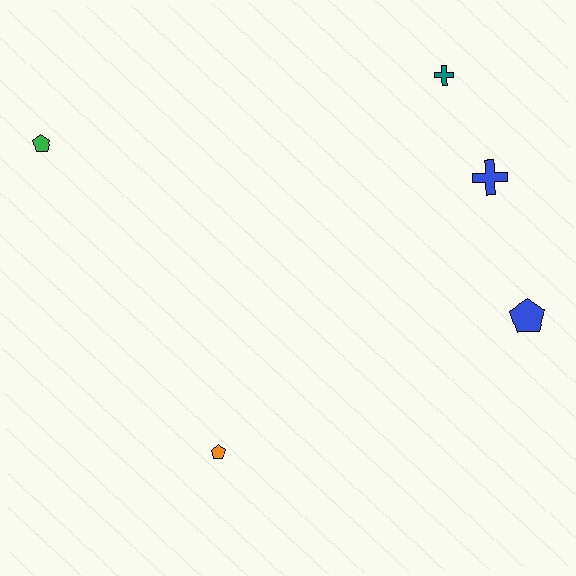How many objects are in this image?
There are 5 objects.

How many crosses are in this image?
There are 2 crosses.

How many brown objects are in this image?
There are no brown objects.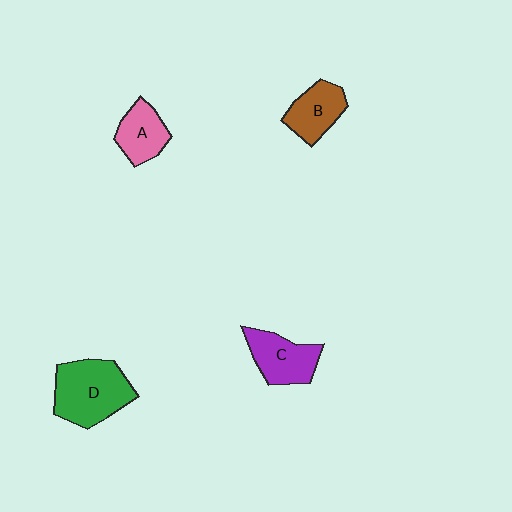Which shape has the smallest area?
Shape A (pink).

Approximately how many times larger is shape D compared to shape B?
Approximately 1.7 times.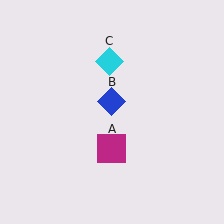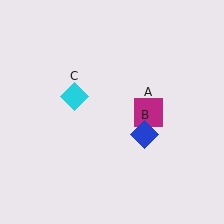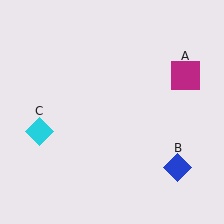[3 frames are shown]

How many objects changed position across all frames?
3 objects changed position: magenta square (object A), blue diamond (object B), cyan diamond (object C).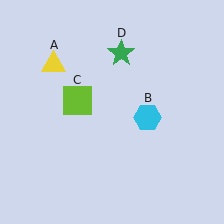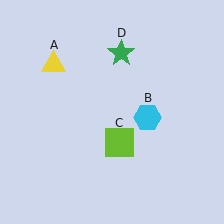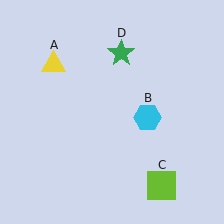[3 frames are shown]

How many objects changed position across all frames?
1 object changed position: lime square (object C).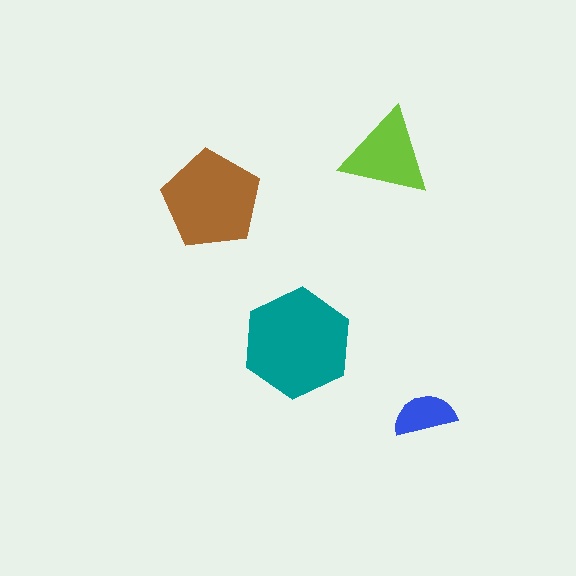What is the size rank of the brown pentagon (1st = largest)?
2nd.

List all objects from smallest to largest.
The blue semicircle, the lime triangle, the brown pentagon, the teal hexagon.